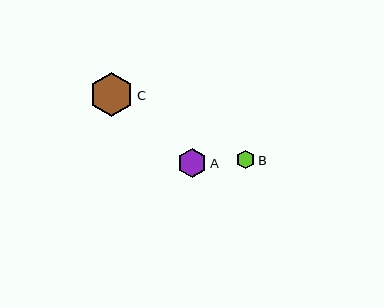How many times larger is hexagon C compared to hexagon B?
Hexagon C is approximately 2.4 times the size of hexagon B.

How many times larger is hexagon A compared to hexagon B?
Hexagon A is approximately 1.5 times the size of hexagon B.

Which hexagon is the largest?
Hexagon C is the largest with a size of approximately 44 pixels.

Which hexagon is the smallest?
Hexagon B is the smallest with a size of approximately 19 pixels.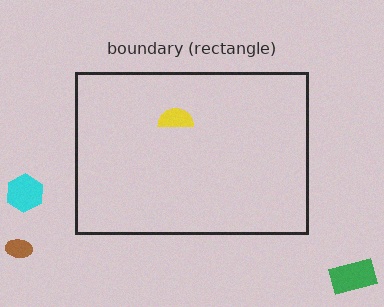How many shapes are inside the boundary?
1 inside, 3 outside.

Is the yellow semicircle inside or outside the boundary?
Inside.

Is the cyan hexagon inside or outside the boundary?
Outside.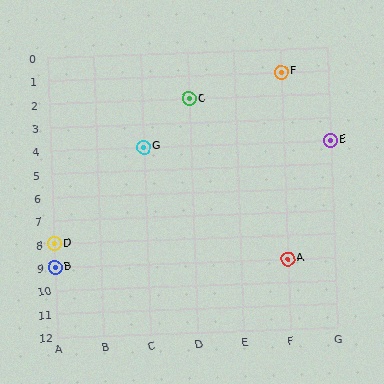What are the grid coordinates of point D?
Point D is at grid coordinates (A, 8).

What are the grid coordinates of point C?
Point C is at grid coordinates (D, 2).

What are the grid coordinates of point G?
Point G is at grid coordinates (C, 4).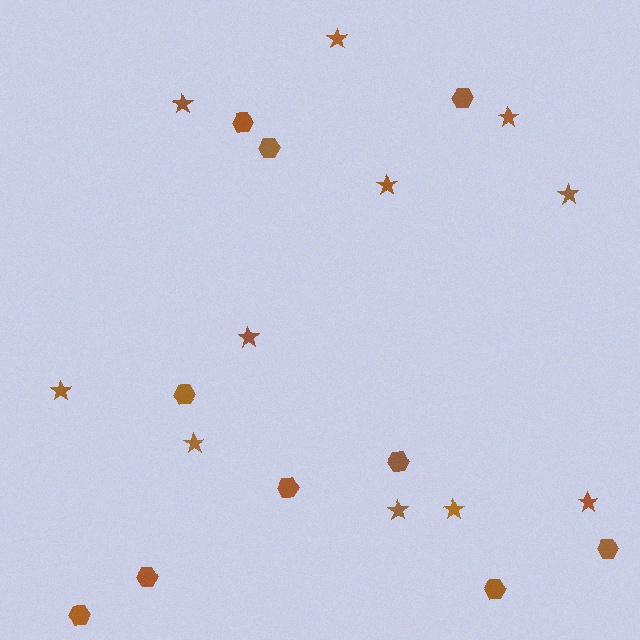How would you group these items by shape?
There are 2 groups: one group of hexagons (10) and one group of stars (11).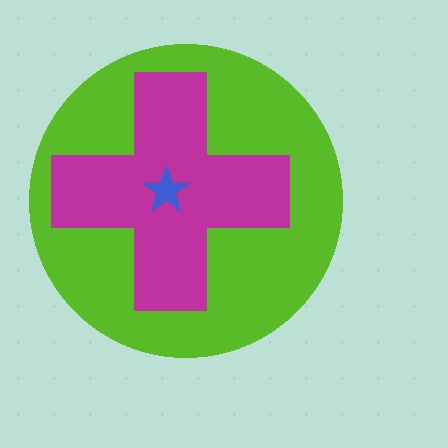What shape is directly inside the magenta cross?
The blue star.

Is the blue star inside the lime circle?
Yes.